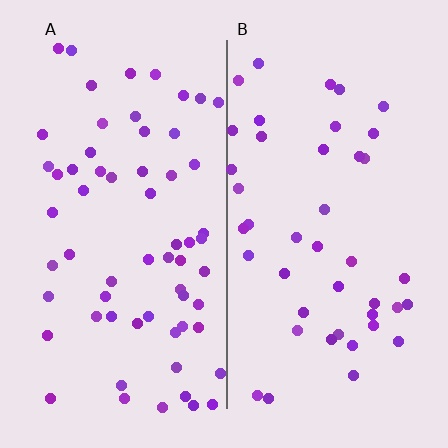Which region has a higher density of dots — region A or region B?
A (the left).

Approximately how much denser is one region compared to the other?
Approximately 1.4× — region A over region B.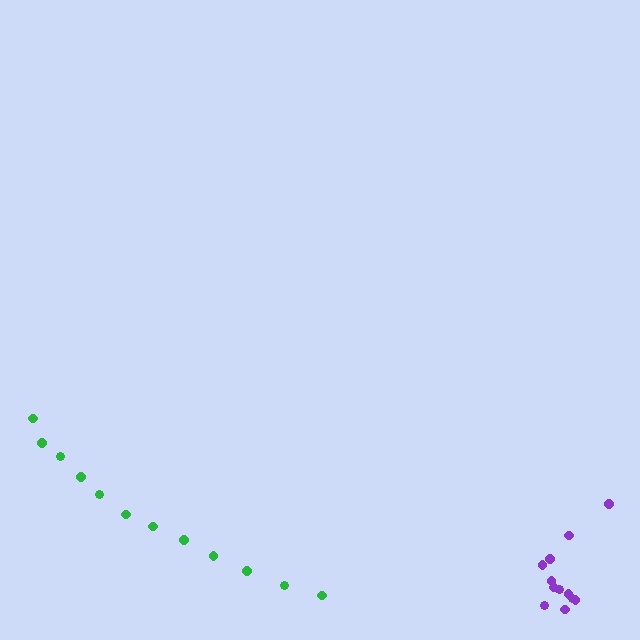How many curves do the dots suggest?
There are 2 distinct paths.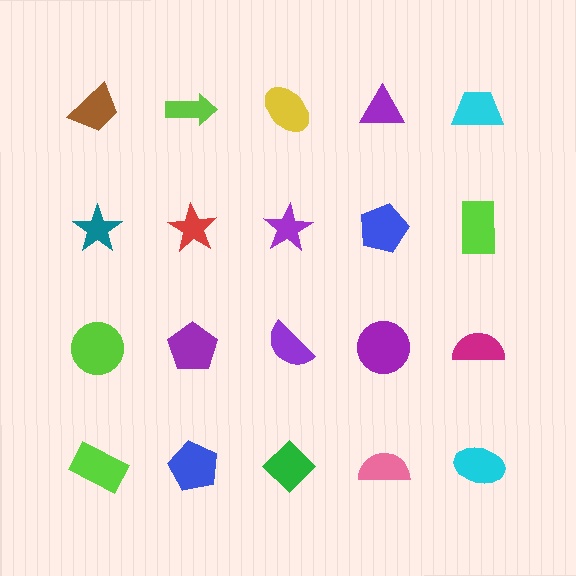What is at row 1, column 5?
A cyan trapezoid.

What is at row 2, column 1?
A teal star.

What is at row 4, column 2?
A blue pentagon.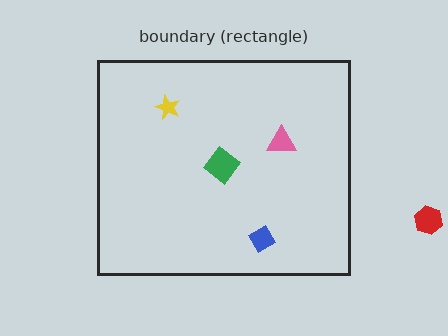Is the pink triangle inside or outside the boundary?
Inside.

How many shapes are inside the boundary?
4 inside, 1 outside.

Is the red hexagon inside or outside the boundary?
Outside.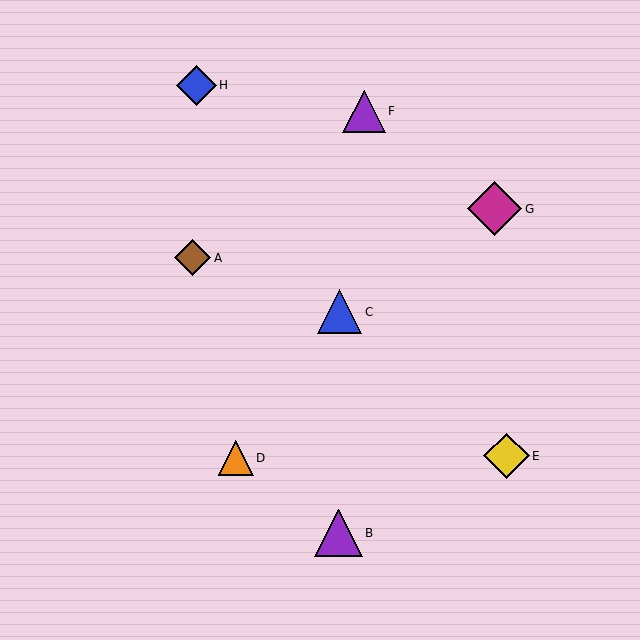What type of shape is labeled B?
Shape B is a purple triangle.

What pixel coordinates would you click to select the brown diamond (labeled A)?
Click at (193, 258) to select the brown diamond A.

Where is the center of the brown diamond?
The center of the brown diamond is at (193, 258).